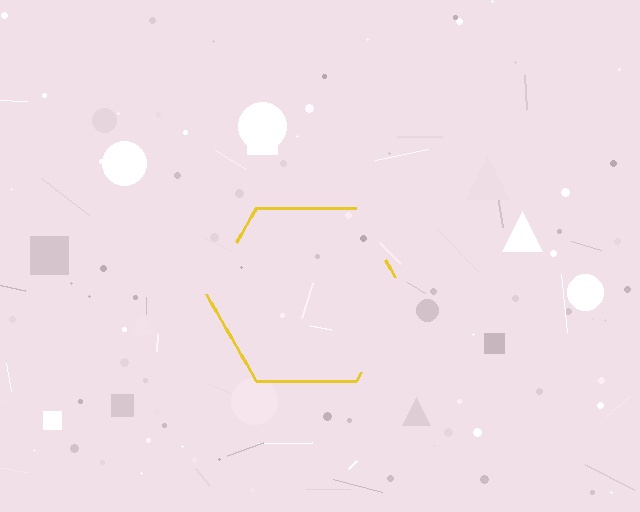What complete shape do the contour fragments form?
The contour fragments form a hexagon.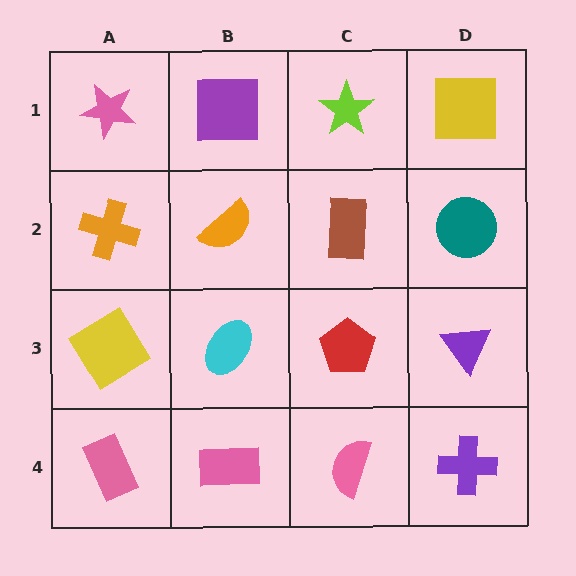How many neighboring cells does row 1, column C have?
3.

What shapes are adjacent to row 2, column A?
A pink star (row 1, column A), a yellow diamond (row 3, column A), an orange semicircle (row 2, column B).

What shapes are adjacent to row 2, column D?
A yellow square (row 1, column D), a purple triangle (row 3, column D), a brown rectangle (row 2, column C).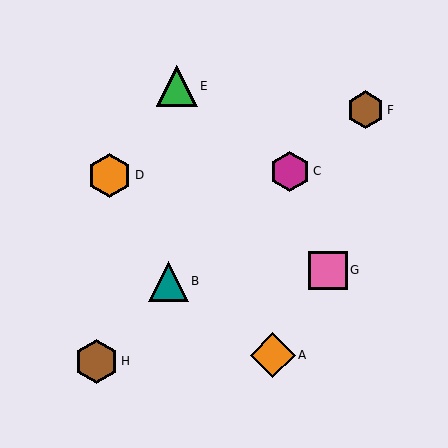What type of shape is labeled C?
Shape C is a magenta hexagon.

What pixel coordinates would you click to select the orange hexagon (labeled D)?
Click at (110, 175) to select the orange hexagon D.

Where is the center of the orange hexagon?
The center of the orange hexagon is at (110, 175).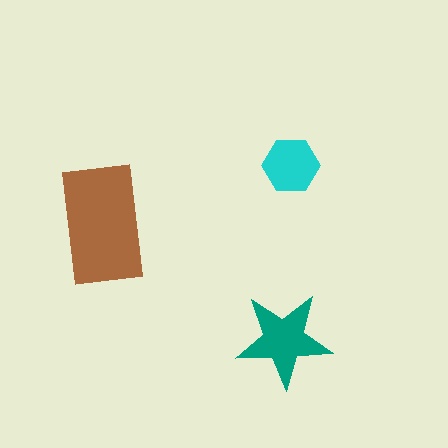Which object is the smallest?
The cyan hexagon.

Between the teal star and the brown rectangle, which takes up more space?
The brown rectangle.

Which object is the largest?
The brown rectangle.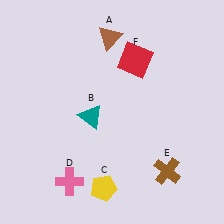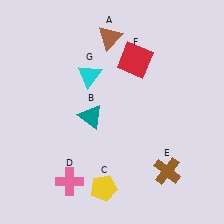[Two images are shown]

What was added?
A cyan triangle (G) was added in Image 2.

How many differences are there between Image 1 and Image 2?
There is 1 difference between the two images.